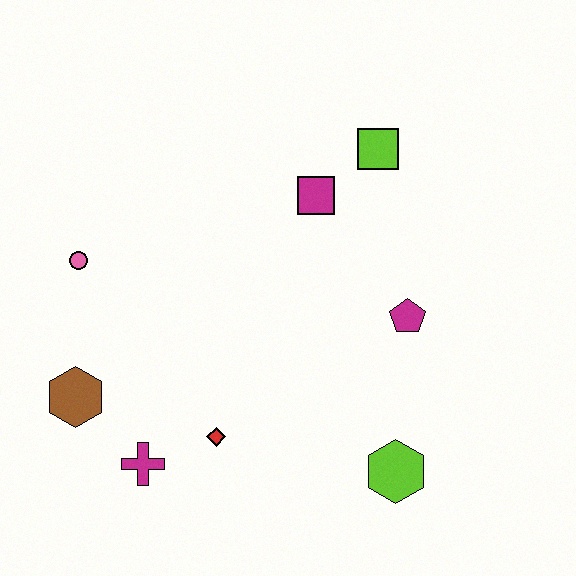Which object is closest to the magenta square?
The lime square is closest to the magenta square.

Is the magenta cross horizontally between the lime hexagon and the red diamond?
No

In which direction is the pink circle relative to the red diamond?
The pink circle is above the red diamond.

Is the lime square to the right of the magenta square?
Yes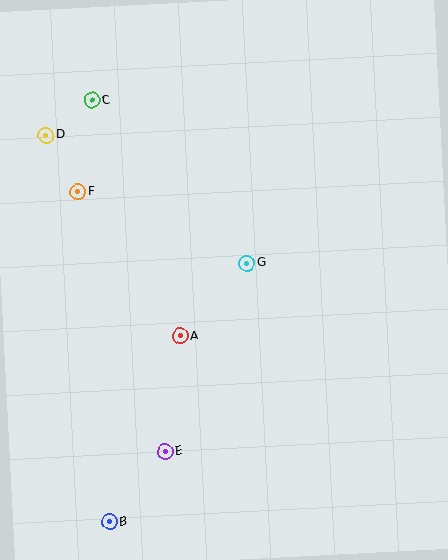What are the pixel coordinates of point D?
Point D is at (46, 135).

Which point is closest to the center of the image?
Point G at (247, 263) is closest to the center.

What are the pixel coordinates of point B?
Point B is at (109, 522).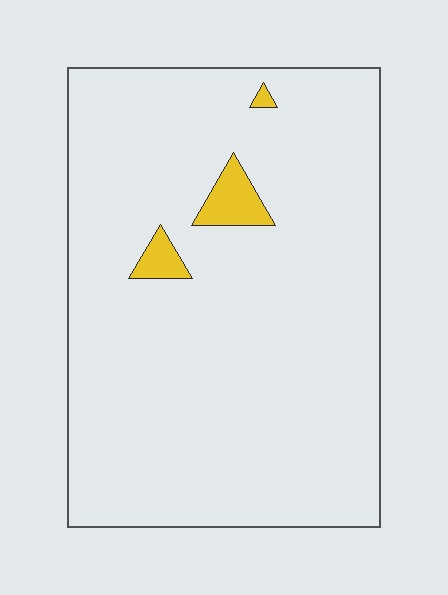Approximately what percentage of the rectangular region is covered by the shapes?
Approximately 5%.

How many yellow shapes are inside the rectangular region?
3.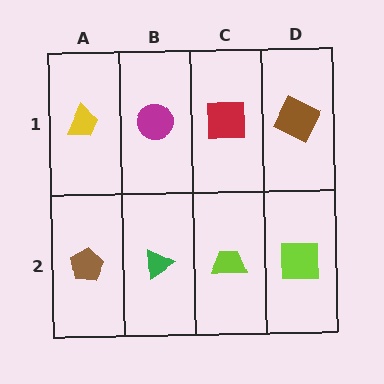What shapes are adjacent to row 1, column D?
A lime square (row 2, column D), a red square (row 1, column C).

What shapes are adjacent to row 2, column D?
A brown square (row 1, column D), a lime trapezoid (row 2, column C).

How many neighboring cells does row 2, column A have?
2.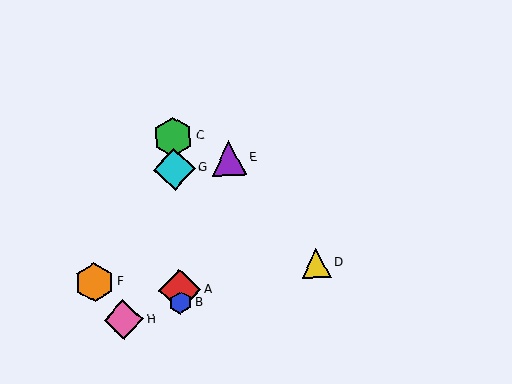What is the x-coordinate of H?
Object H is at x≈124.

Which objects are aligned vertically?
Objects A, B, C, G are aligned vertically.